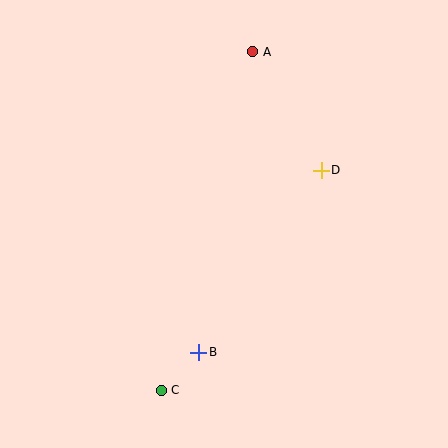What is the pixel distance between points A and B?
The distance between A and B is 306 pixels.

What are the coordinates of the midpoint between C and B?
The midpoint between C and B is at (180, 371).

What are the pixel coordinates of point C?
Point C is at (161, 390).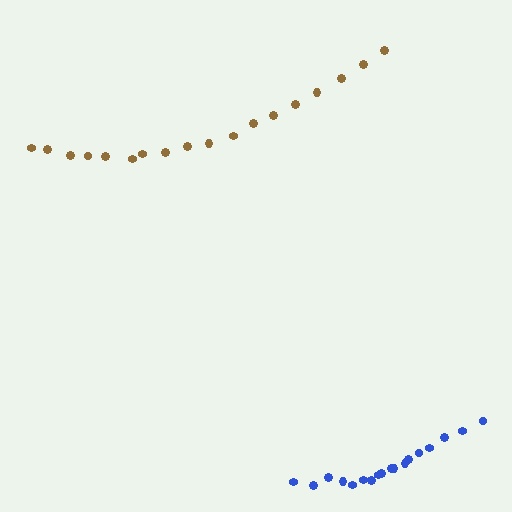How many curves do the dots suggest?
There are 2 distinct paths.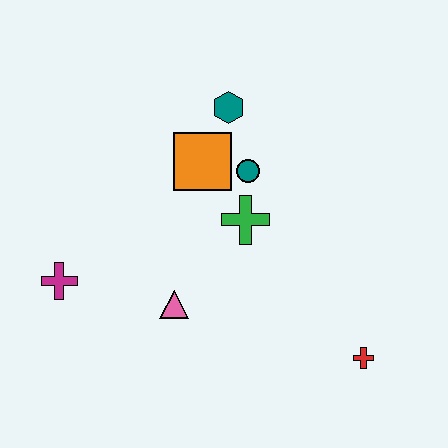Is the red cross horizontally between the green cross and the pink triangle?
No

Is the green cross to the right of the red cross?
No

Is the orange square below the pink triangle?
No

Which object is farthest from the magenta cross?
The red cross is farthest from the magenta cross.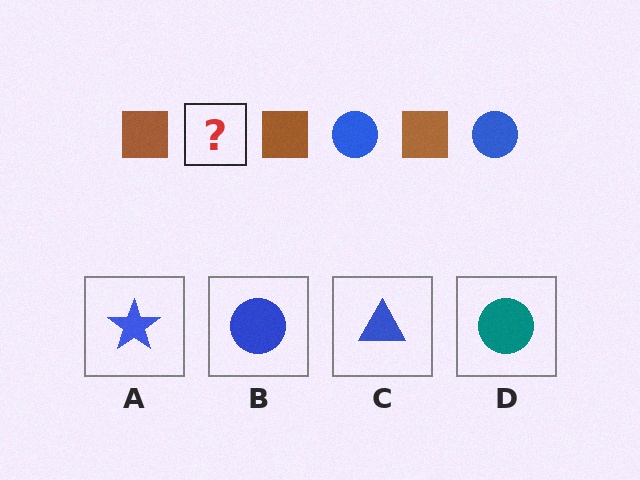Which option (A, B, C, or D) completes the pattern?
B.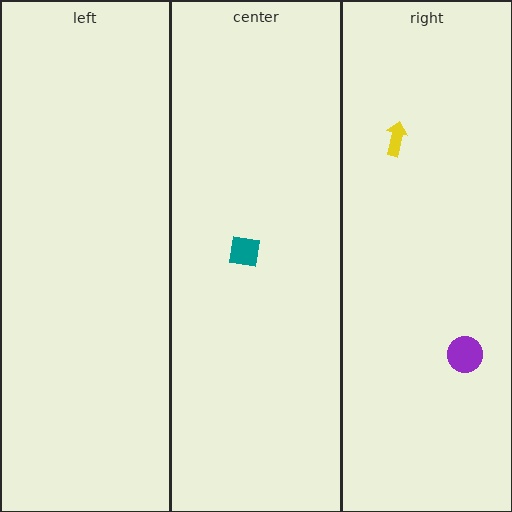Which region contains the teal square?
The center region.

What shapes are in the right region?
The yellow arrow, the purple circle.